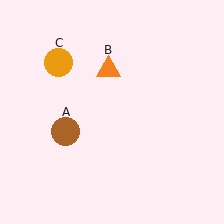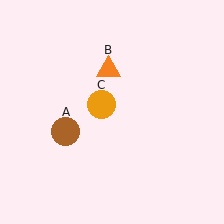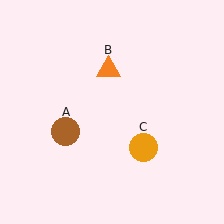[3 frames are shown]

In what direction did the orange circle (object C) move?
The orange circle (object C) moved down and to the right.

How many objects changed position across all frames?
1 object changed position: orange circle (object C).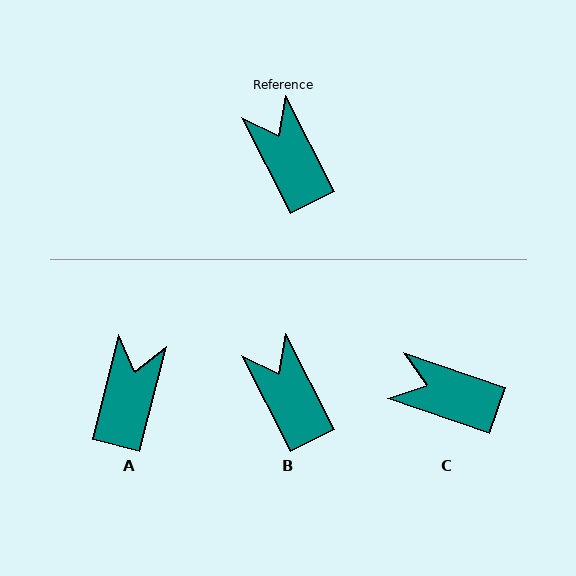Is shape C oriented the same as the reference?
No, it is off by about 44 degrees.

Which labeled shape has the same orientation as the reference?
B.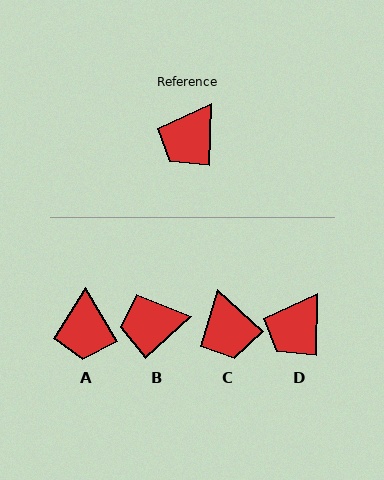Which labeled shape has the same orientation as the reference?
D.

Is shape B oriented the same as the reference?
No, it is off by about 46 degrees.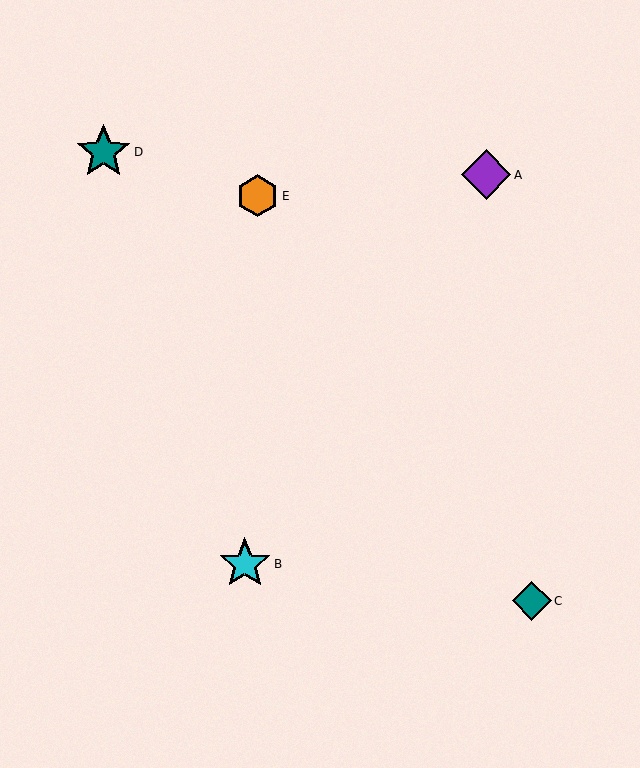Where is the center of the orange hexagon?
The center of the orange hexagon is at (258, 196).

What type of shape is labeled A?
Shape A is a purple diamond.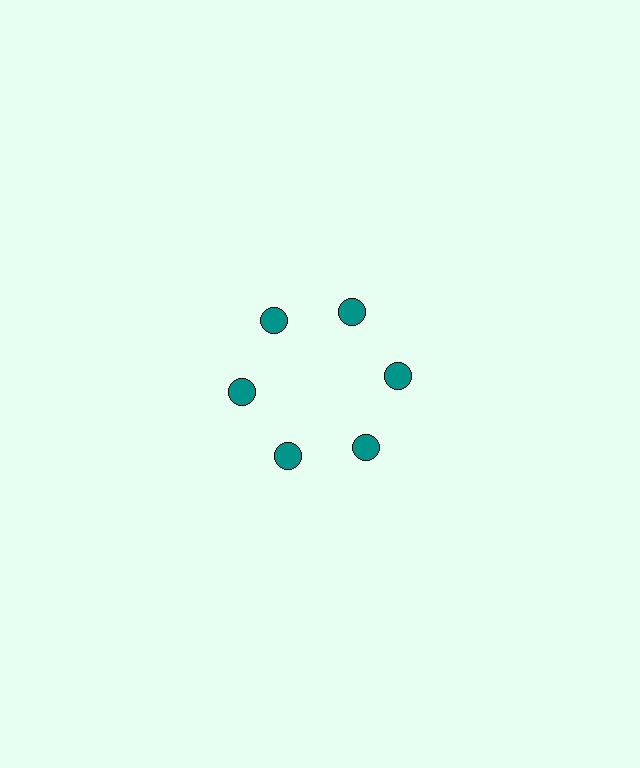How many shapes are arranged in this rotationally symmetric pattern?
There are 6 shapes, arranged in 6 groups of 1.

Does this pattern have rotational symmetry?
Yes, this pattern has 6-fold rotational symmetry. It looks the same after rotating 60 degrees around the center.